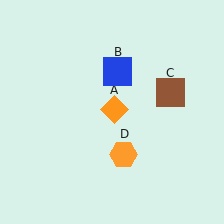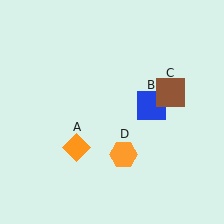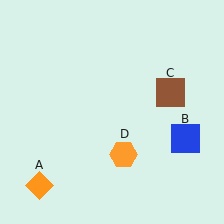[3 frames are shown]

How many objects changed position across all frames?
2 objects changed position: orange diamond (object A), blue square (object B).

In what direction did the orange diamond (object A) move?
The orange diamond (object A) moved down and to the left.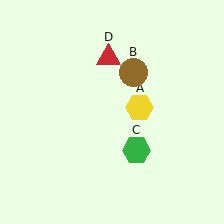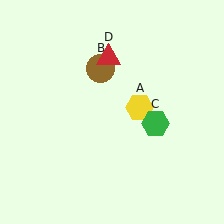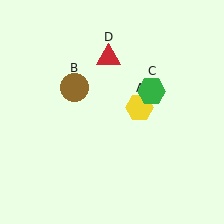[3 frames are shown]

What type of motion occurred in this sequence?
The brown circle (object B), green hexagon (object C) rotated counterclockwise around the center of the scene.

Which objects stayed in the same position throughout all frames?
Yellow hexagon (object A) and red triangle (object D) remained stationary.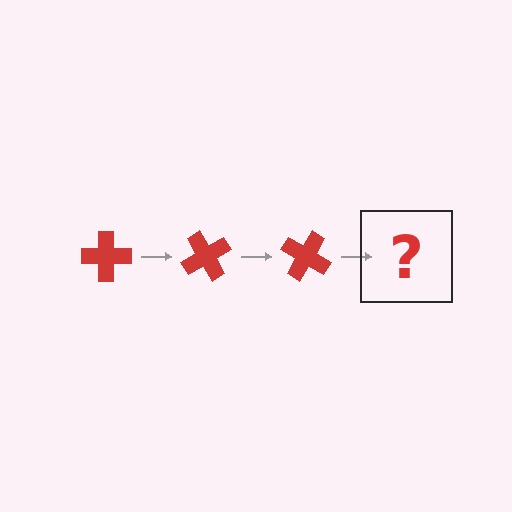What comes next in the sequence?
The next element should be a red cross rotated 180 degrees.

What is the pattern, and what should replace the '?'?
The pattern is that the cross rotates 60 degrees each step. The '?' should be a red cross rotated 180 degrees.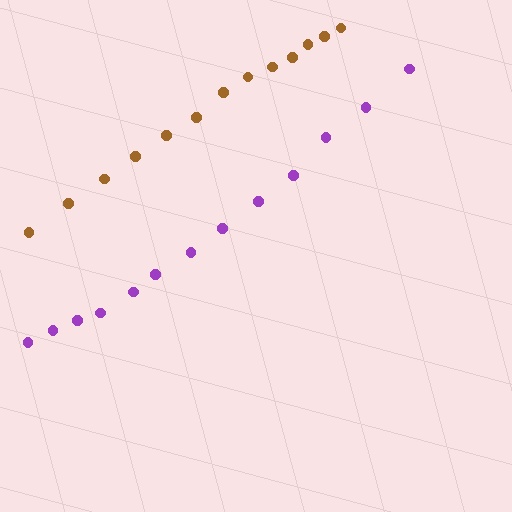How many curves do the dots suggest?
There are 2 distinct paths.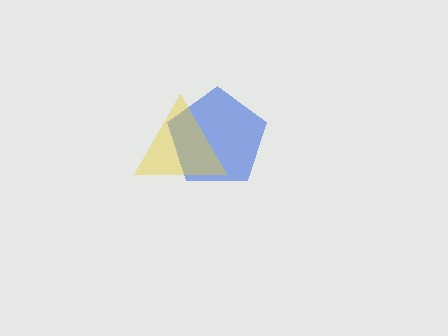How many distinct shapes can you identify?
There are 2 distinct shapes: a blue pentagon, a yellow triangle.